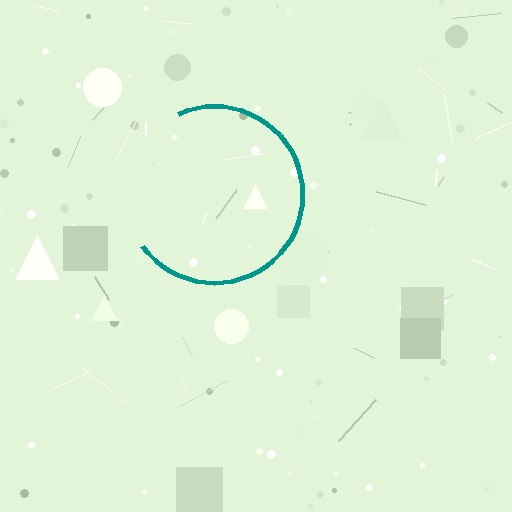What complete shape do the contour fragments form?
The contour fragments form a circle.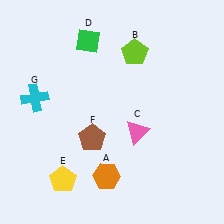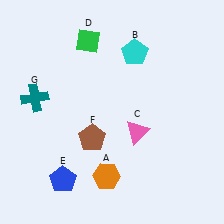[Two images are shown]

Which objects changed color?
B changed from lime to cyan. E changed from yellow to blue. G changed from cyan to teal.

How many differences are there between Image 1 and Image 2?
There are 3 differences between the two images.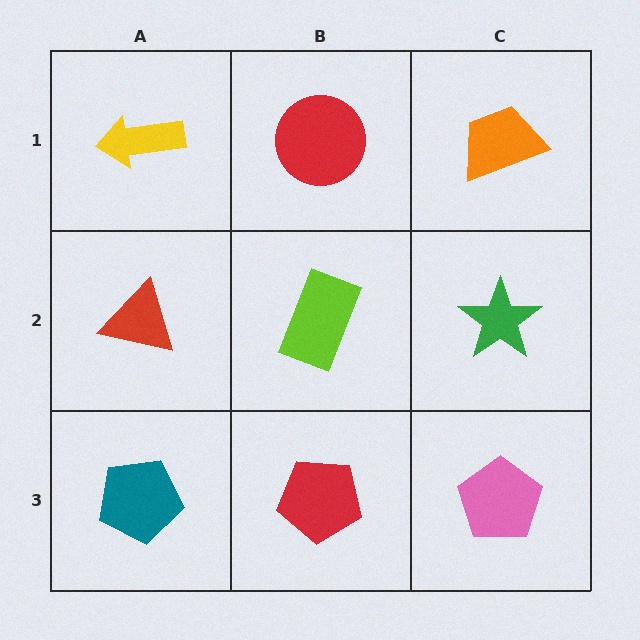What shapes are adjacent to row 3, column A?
A red triangle (row 2, column A), a red pentagon (row 3, column B).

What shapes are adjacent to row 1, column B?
A lime rectangle (row 2, column B), a yellow arrow (row 1, column A), an orange trapezoid (row 1, column C).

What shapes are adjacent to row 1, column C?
A green star (row 2, column C), a red circle (row 1, column B).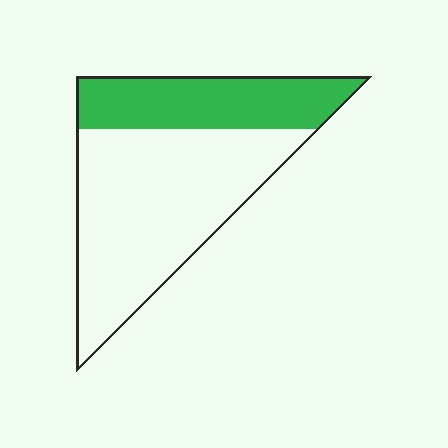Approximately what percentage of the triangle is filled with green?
Approximately 35%.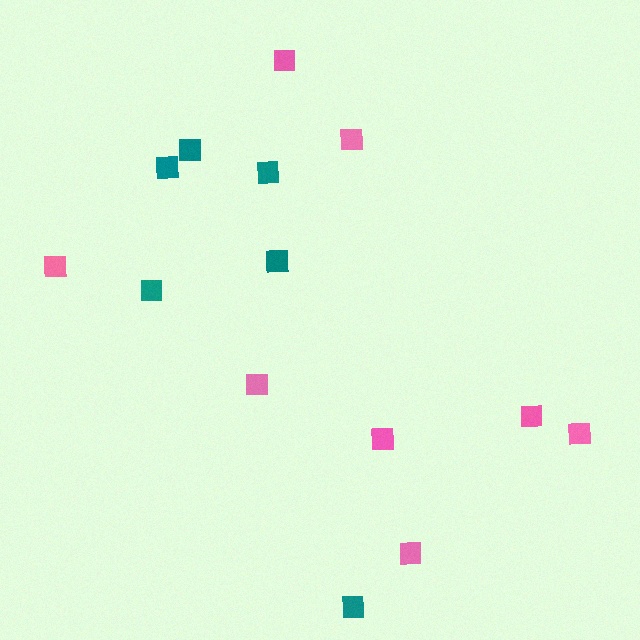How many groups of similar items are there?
There are 2 groups: one group of pink squares (8) and one group of teal squares (6).